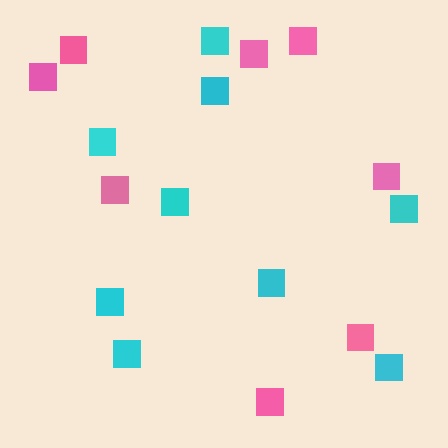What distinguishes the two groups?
There are 2 groups: one group of cyan squares (9) and one group of pink squares (8).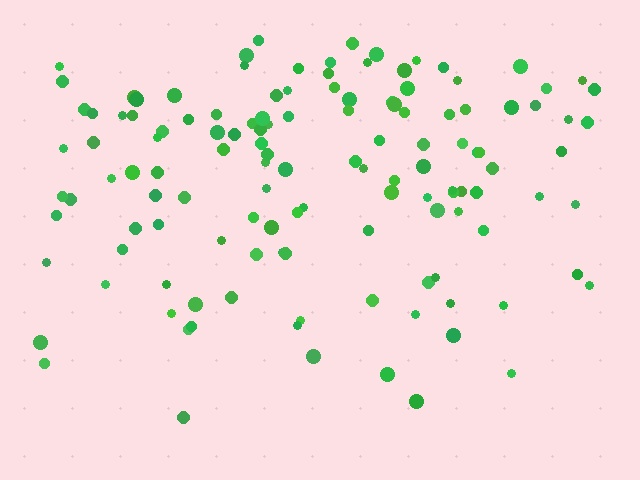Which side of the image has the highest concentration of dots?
The top.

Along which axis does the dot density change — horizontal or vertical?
Vertical.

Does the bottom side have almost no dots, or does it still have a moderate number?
Still a moderate number, just noticeably fewer than the top.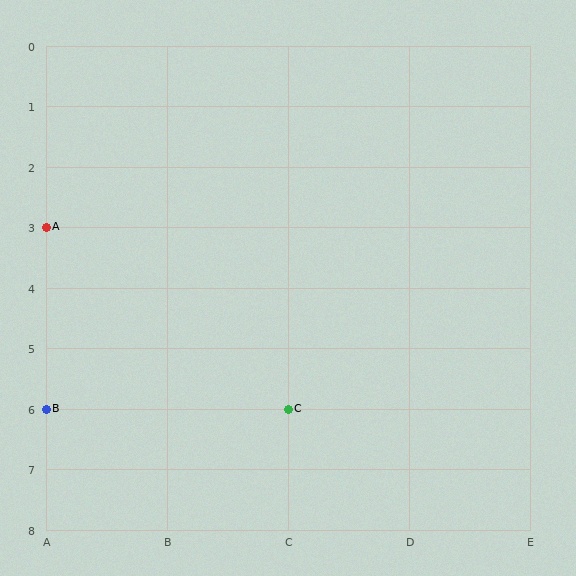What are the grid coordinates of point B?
Point B is at grid coordinates (A, 6).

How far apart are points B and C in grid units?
Points B and C are 2 columns apart.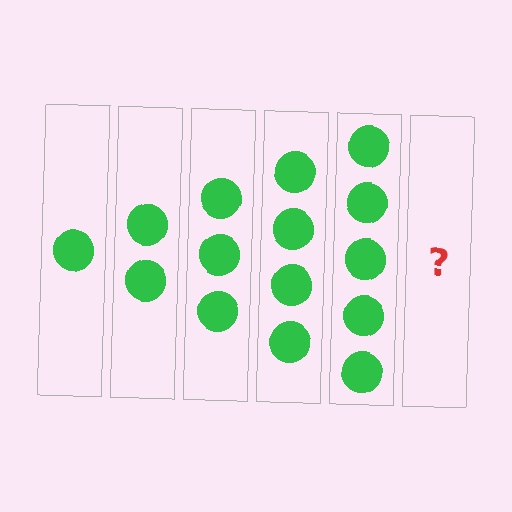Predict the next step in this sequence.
The next step is 6 circles.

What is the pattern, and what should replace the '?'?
The pattern is that each step adds one more circle. The '?' should be 6 circles.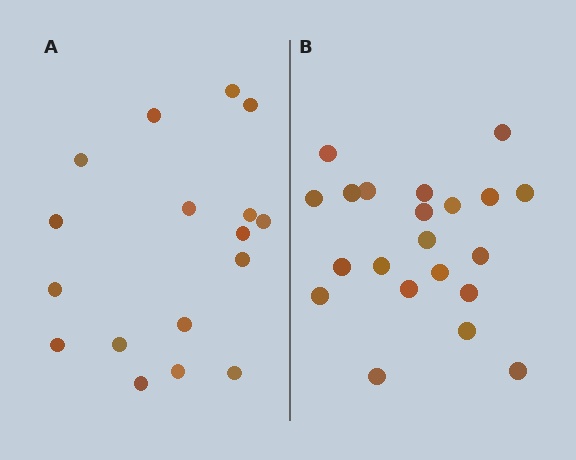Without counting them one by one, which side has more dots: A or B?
Region B (the right region) has more dots.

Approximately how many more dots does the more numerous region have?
Region B has about 4 more dots than region A.